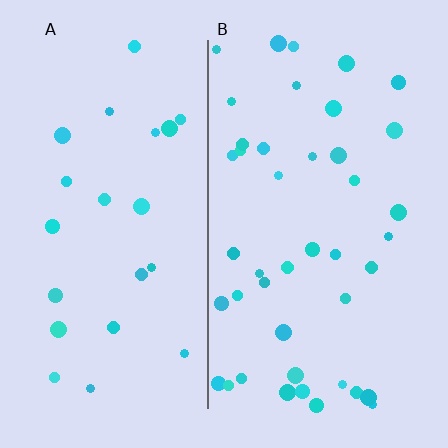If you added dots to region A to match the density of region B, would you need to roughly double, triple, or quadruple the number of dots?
Approximately double.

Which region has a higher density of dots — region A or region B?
B (the right).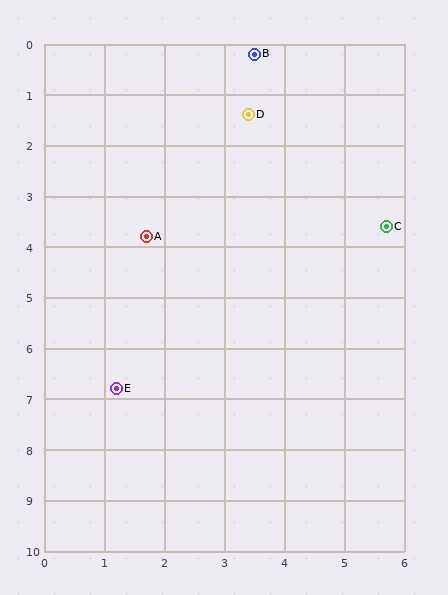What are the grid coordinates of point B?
Point B is at approximately (3.5, 0.2).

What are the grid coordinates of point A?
Point A is at approximately (1.7, 3.8).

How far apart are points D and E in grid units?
Points D and E are about 5.8 grid units apart.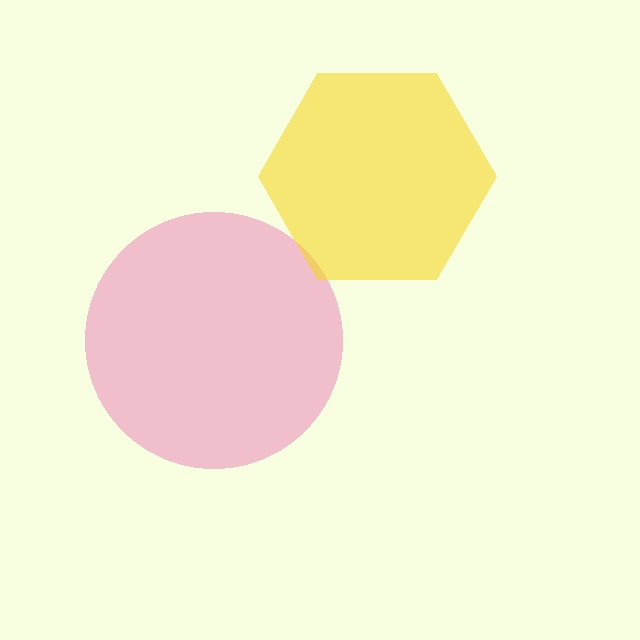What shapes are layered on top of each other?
The layered shapes are: a pink circle, a yellow hexagon.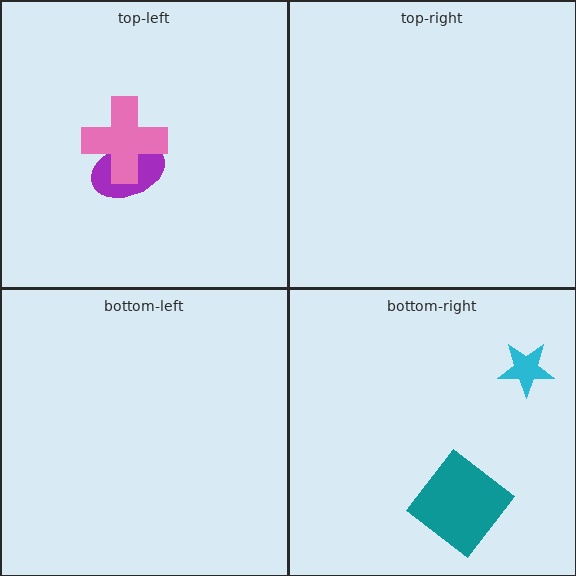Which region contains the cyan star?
The bottom-right region.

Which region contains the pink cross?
The top-left region.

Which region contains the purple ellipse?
The top-left region.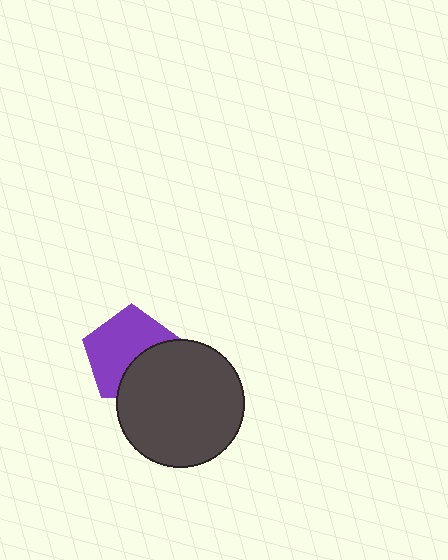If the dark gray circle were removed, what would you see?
You would see the complete purple pentagon.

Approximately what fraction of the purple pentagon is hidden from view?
Roughly 37% of the purple pentagon is hidden behind the dark gray circle.